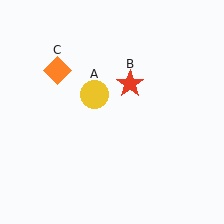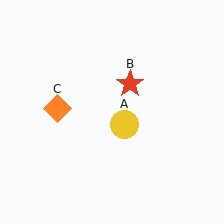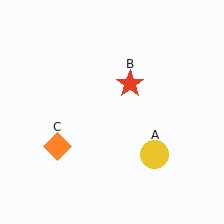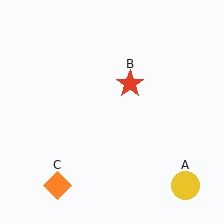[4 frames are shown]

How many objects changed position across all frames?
2 objects changed position: yellow circle (object A), orange diamond (object C).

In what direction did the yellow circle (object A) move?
The yellow circle (object A) moved down and to the right.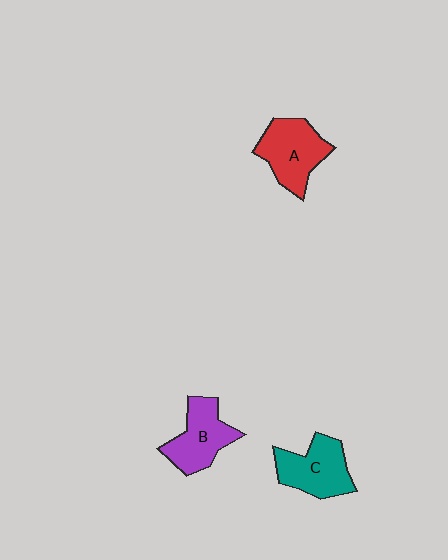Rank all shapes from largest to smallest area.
From largest to smallest: A (red), C (teal), B (purple).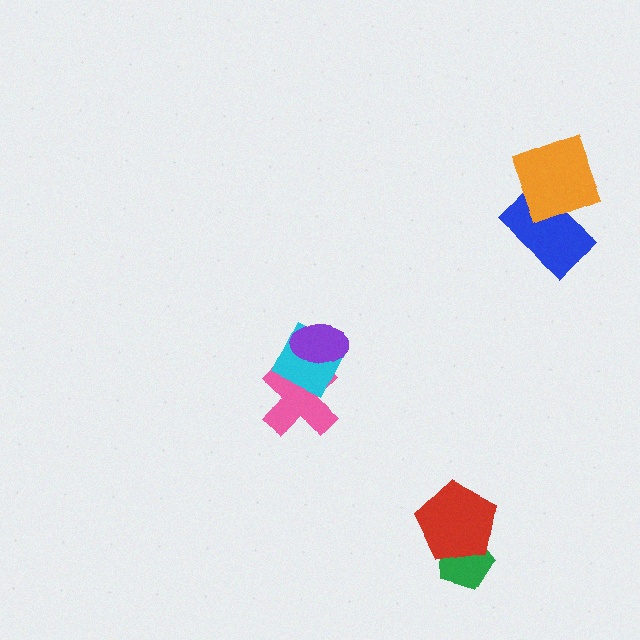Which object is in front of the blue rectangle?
The orange diamond is in front of the blue rectangle.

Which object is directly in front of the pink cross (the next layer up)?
The cyan diamond is directly in front of the pink cross.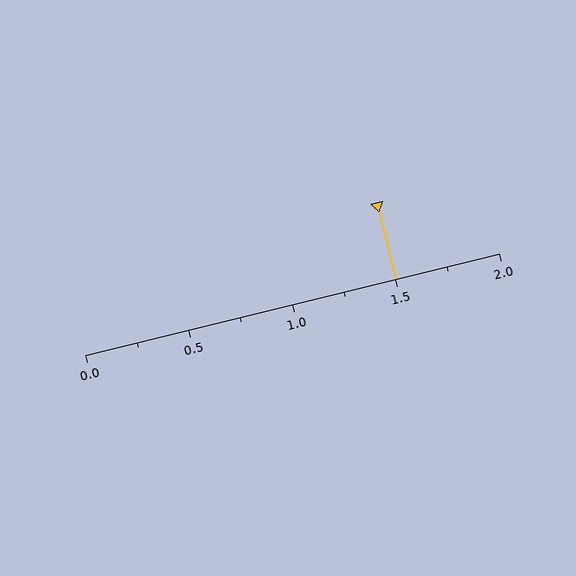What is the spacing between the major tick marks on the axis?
The major ticks are spaced 0.5 apart.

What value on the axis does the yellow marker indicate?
The marker indicates approximately 1.5.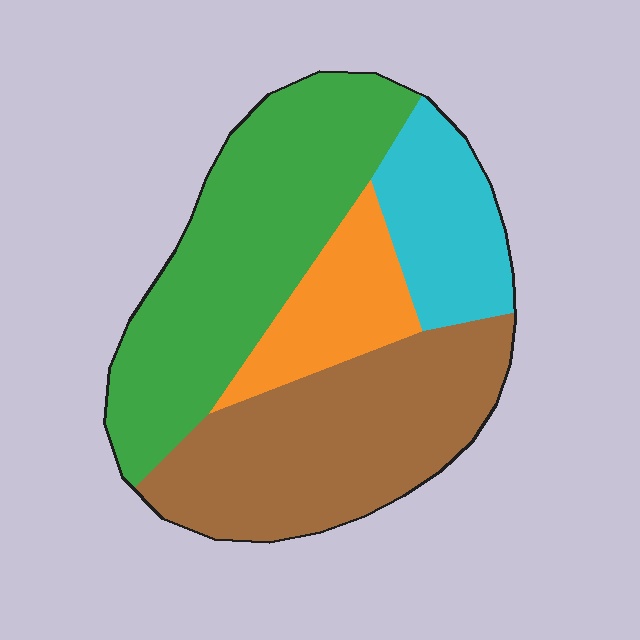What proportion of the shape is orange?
Orange covers about 15% of the shape.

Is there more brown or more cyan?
Brown.